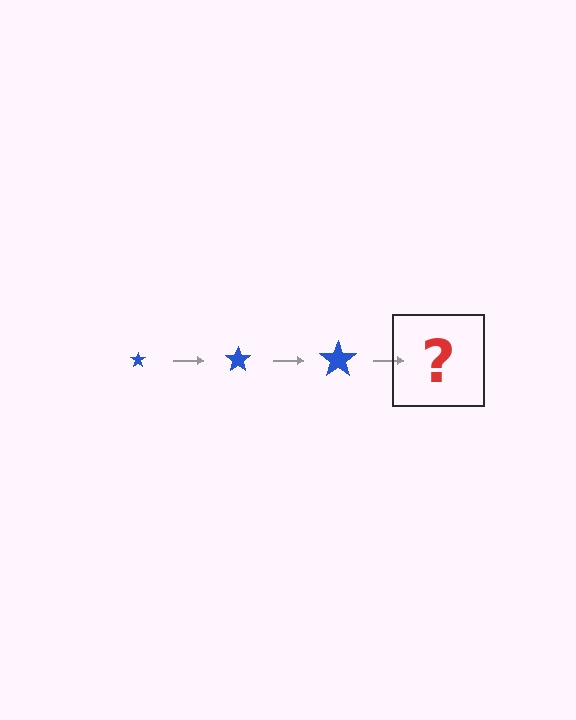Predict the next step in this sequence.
The next step is a blue star, larger than the previous one.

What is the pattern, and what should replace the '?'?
The pattern is that the star gets progressively larger each step. The '?' should be a blue star, larger than the previous one.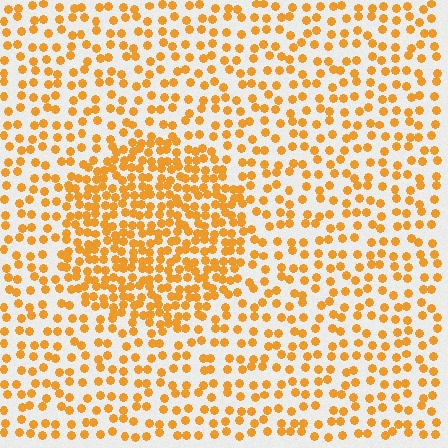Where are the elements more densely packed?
The elements are more densely packed inside the circle boundary.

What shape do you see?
I see a circle.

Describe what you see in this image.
The image contains small orange elements arranged at two different densities. A circle-shaped region is visible where the elements are more densely packed than the surrounding area.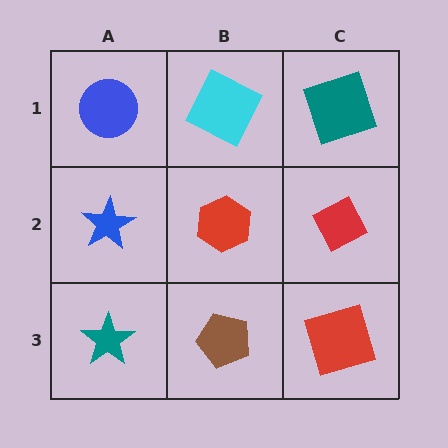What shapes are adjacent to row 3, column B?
A red hexagon (row 2, column B), a teal star (row 3, column A), a red square (row 3, column C).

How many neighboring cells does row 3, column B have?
3.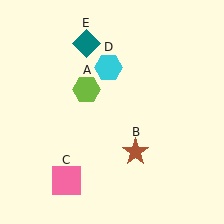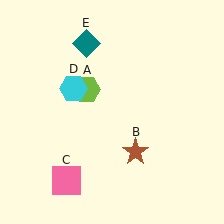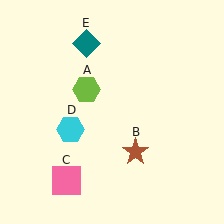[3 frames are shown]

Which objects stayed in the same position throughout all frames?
Lime hexagon (object A) and brown star (object B) and pink square (object C) and teal diamond (object E) remained stationary.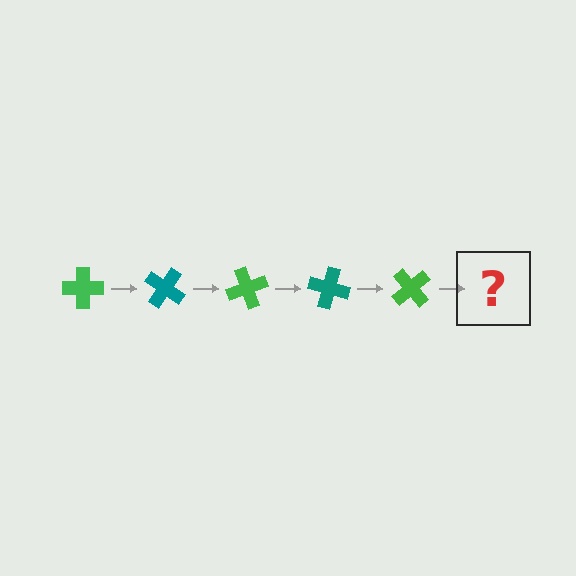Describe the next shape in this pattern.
It should be a teal cross, rotated 175 degrees from the start.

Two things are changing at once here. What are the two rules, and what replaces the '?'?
The two rules are that it rotates 35 degrees each step and the color cycles through green and teal. The '?' should be a teal cross, rotated 175 degrees from the start.